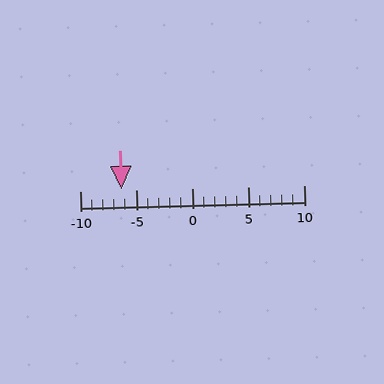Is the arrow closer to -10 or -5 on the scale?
The arrow is closer to -5.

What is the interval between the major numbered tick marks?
The major tick marks are spaced 5 units apart.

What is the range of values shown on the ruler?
The ruler shows values from -10 to 10.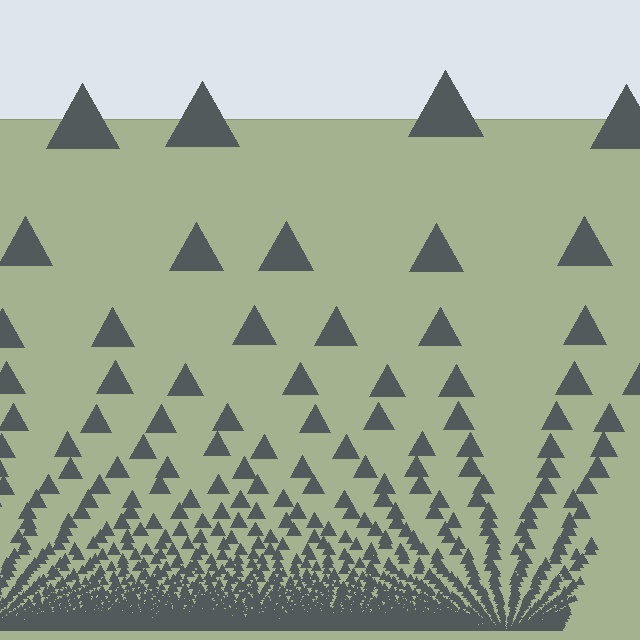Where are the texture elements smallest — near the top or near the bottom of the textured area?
Near the bottom.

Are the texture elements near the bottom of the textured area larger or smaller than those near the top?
Smaller. The gradient is inverted — elements near the bottom are smaller and denser.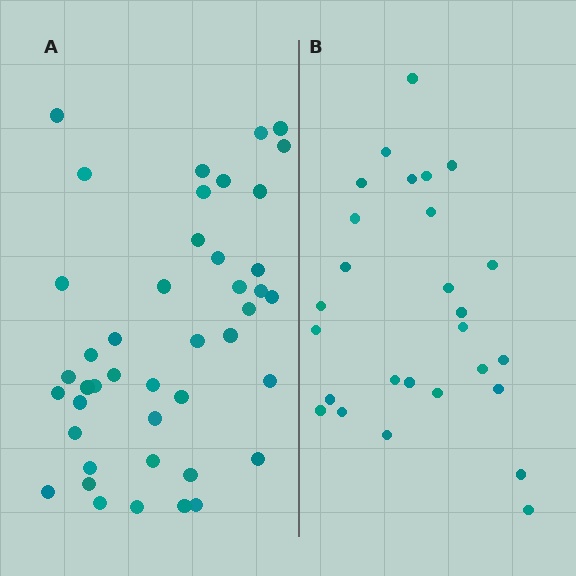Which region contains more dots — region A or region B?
Region A (the left region) has more dots.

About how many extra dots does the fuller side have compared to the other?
Region A has approximately 15 more dots than region B.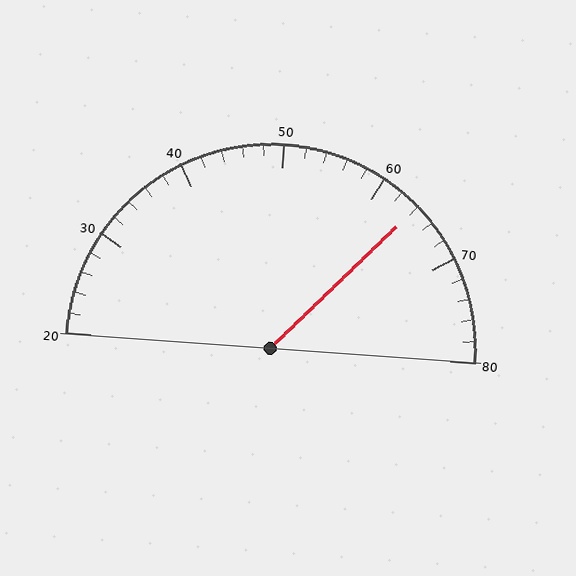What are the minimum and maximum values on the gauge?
The gauge ranges from 20 to 80.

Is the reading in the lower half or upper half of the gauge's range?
The reading is in the upper half of the range (20 to 80).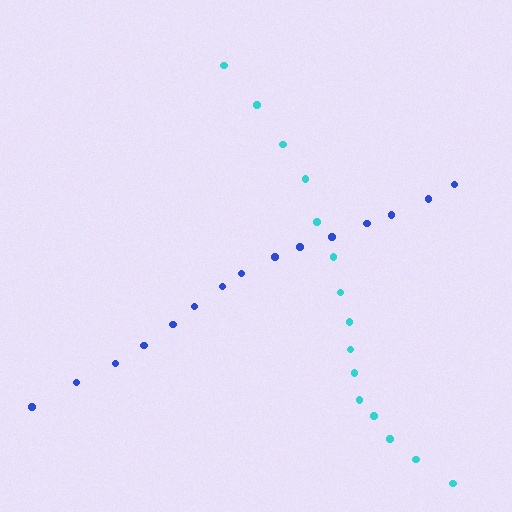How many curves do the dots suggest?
There are 2 distinct paths.